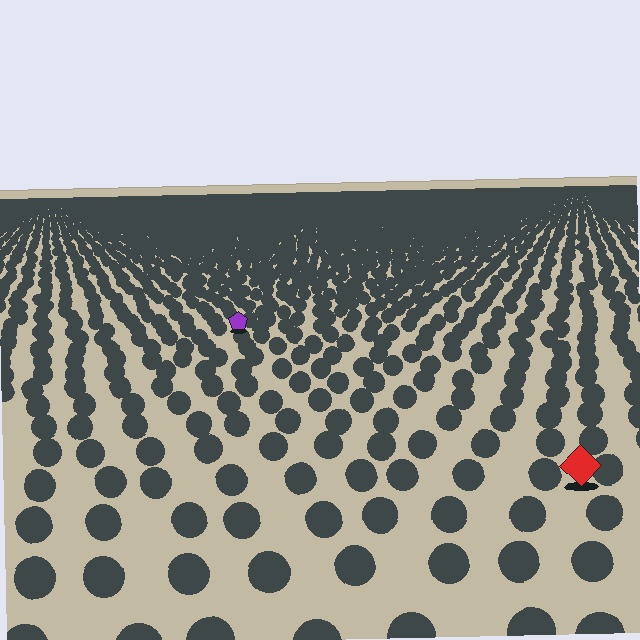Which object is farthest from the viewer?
The purple pentagon is farthest from the viewer. It appears smaller and the ground texture around it is denser.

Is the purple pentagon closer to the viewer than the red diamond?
No. The red diamond is closer — you can tell from the texture gradient: the ground texture is coarser near it.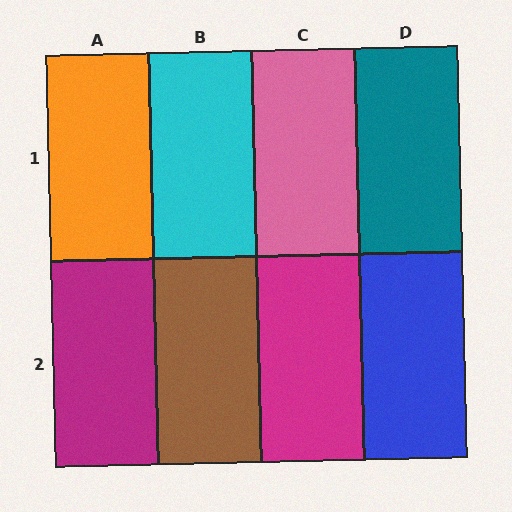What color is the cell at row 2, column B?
Brown.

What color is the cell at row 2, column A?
Magenta.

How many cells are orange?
1 cell is orange.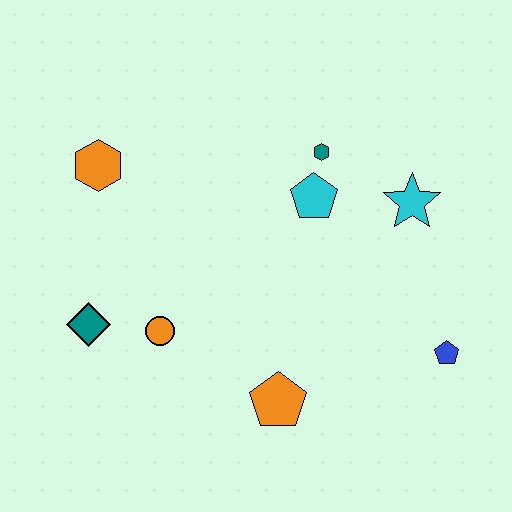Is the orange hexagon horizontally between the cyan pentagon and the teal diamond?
Yes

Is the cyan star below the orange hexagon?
Yes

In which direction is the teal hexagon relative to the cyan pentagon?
The teal hexagon is above the cyan pentagon.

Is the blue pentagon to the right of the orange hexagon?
Yes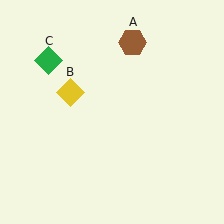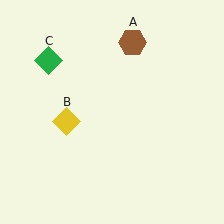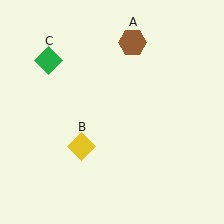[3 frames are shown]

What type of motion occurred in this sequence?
The yellow diamond (object B) rotated counterclockwise around the center of the scene.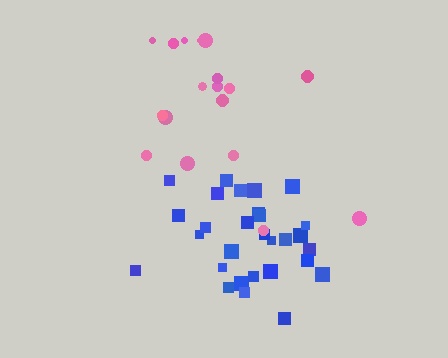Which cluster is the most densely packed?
Blue.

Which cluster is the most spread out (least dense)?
Pink.